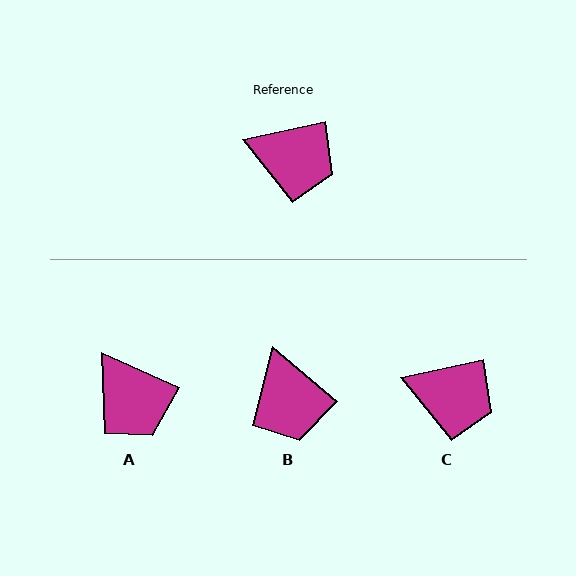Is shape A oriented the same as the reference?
No, it is off by about 37 degrees.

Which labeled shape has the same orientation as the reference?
C.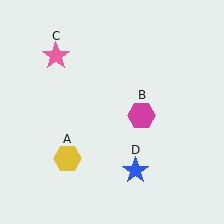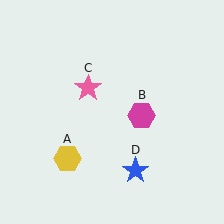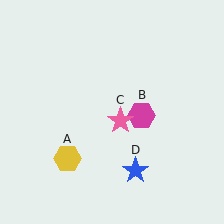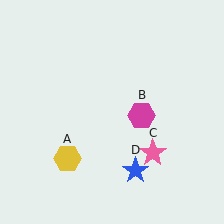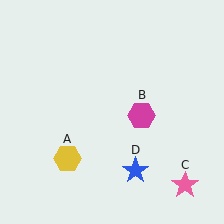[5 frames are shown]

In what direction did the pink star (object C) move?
The pink star (object C) moved down and to the right.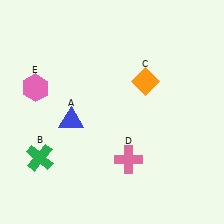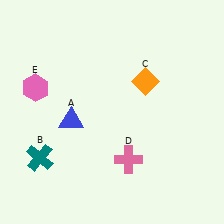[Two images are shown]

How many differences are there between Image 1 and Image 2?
There is 1 difference between the two images.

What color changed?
The cross (B) changed from green in Image 1 to teal in Image 2.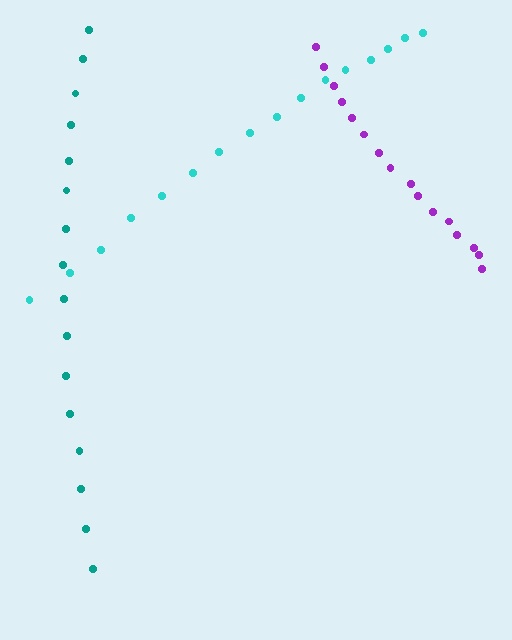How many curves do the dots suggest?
There are 3 distinct paths.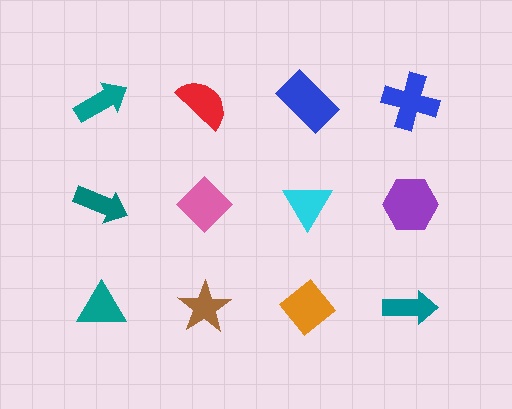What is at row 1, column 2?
A red semicircle.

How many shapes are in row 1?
4 shapes.